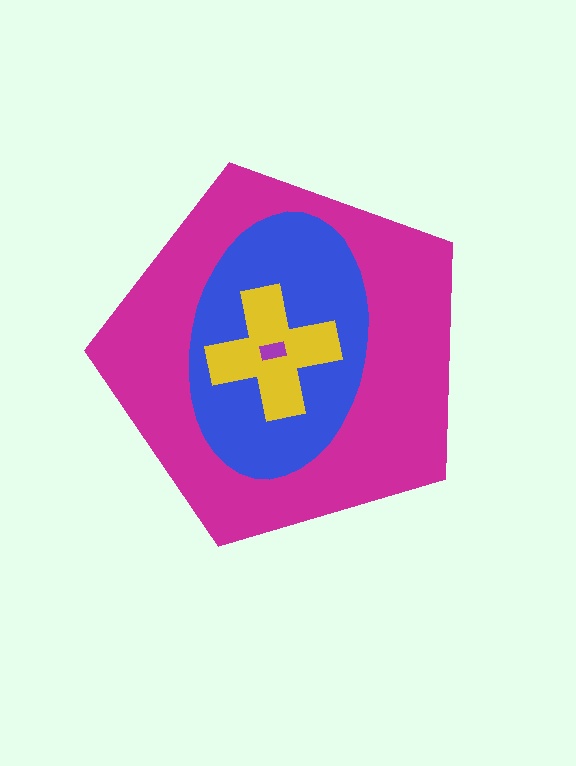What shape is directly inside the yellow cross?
The purple rectangle.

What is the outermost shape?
The magenta pentagon.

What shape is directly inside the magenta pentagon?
The blue ellipse.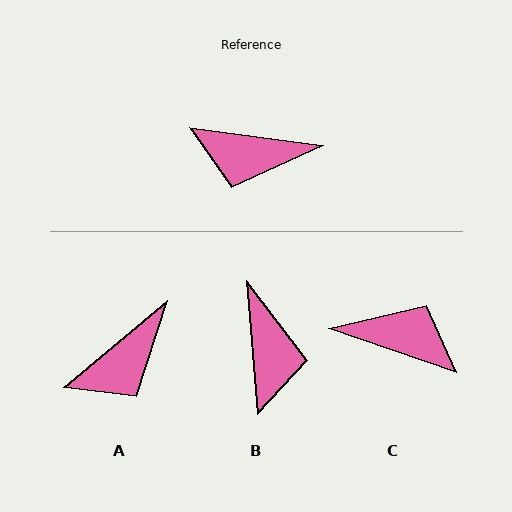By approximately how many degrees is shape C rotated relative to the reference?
Approximately 168 degrees counter-clockwise.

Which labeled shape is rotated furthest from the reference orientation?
C, about 168 degrees away.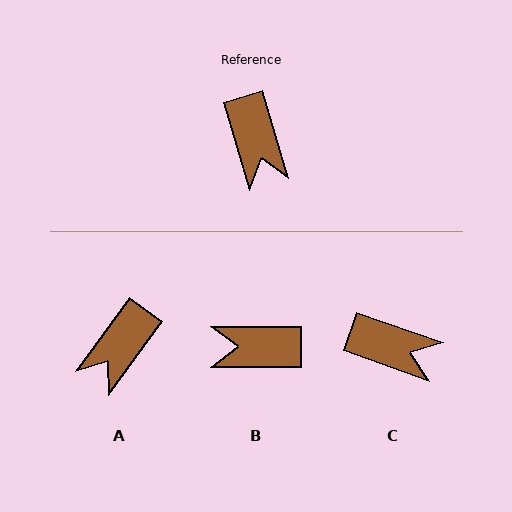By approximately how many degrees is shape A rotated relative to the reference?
Approximately 53 degrees clockwise.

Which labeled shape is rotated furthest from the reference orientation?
B, about 107 degrees away.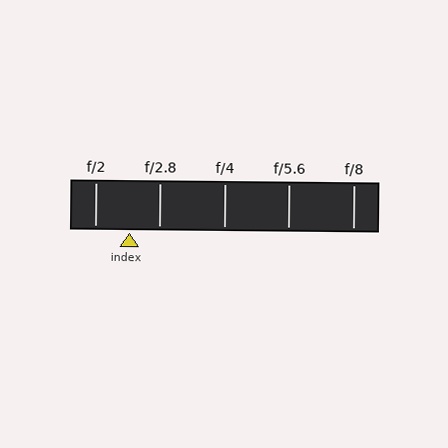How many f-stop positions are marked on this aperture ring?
There are 5 f-stop positions marked.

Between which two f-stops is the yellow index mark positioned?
The index mark is between f/2 and f/2.8.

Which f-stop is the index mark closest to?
The index mark is closest to f/2.8.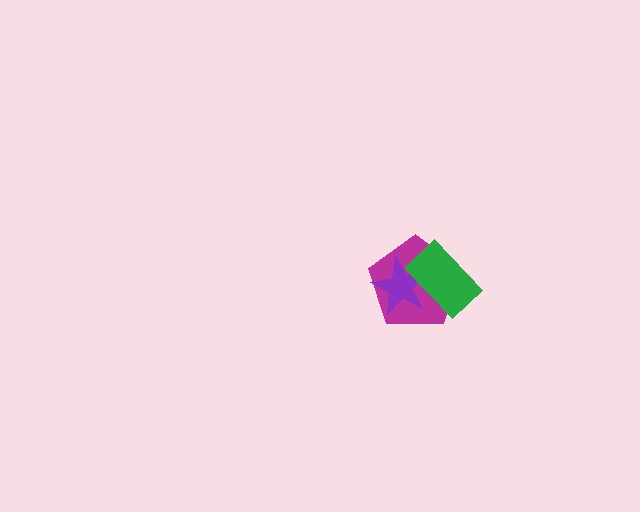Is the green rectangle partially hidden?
No, no other shape covers it.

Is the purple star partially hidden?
Yes, it is partially covered by another shape.